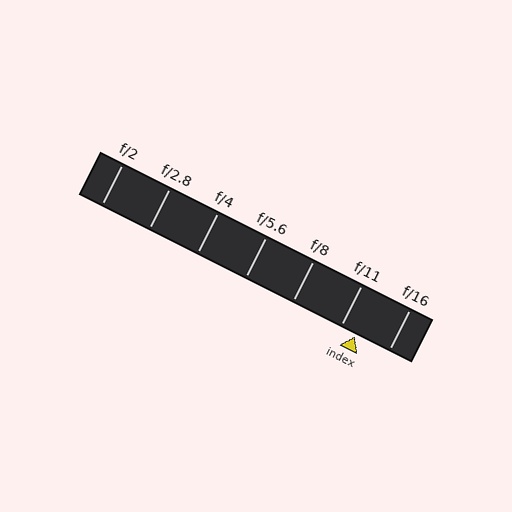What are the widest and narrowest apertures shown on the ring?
The widest aperture shown is f/2 and the narrowest is f/16.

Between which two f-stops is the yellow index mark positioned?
The index mark is between f/11 and f/16.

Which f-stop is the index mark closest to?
The index mark is closest to f/11.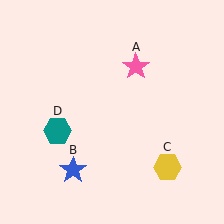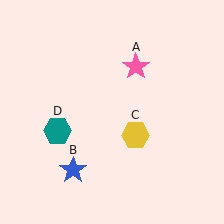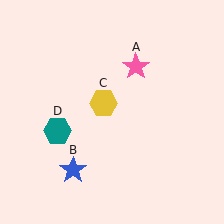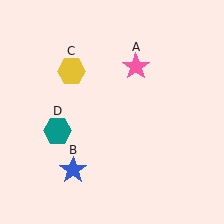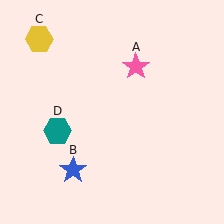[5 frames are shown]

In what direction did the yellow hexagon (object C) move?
The yellow hexagon (object C) moved up and to the left.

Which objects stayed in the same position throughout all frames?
Pink star (object A) and blue star (object B) and teal hexagon (object D) remained stationary.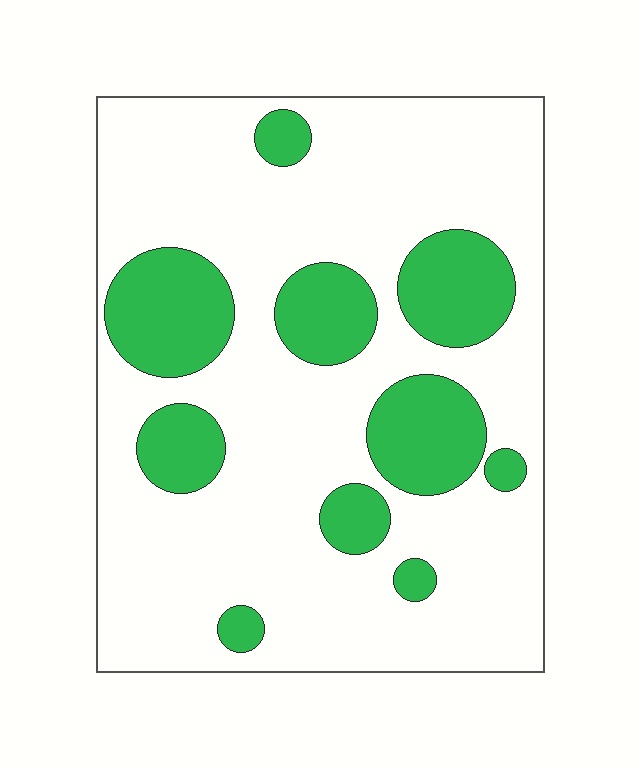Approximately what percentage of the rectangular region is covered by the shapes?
Approximately 25%.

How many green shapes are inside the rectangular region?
10.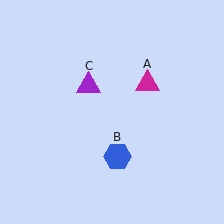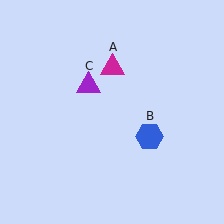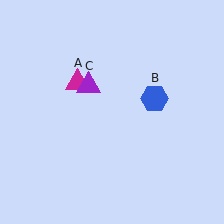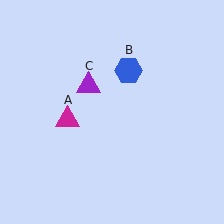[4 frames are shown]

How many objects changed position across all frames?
2 objects changed position: magenta triangle (object A), blue hexagon (object B).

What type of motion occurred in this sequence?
The magenta triangle (object A), blue hexagon (object B) rotated counterclockwise around the center of the scene.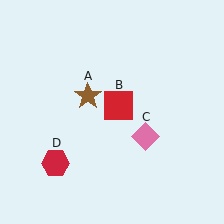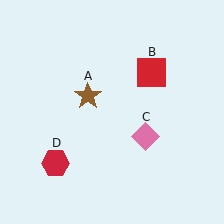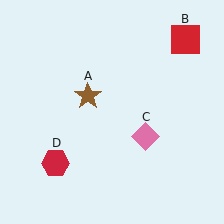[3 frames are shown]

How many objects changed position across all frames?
1 object changed position: red square (object B).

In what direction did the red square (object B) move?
The red square (object B) moved up and to the right.